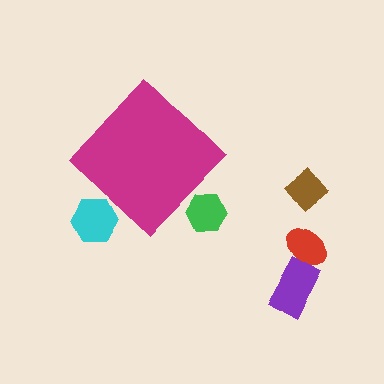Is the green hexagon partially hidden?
Yes, the green hexagon is partially hidden behind the magenta diamond.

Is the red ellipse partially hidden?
No, the red ellipse is fully visible.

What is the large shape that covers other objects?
A magenta diamond.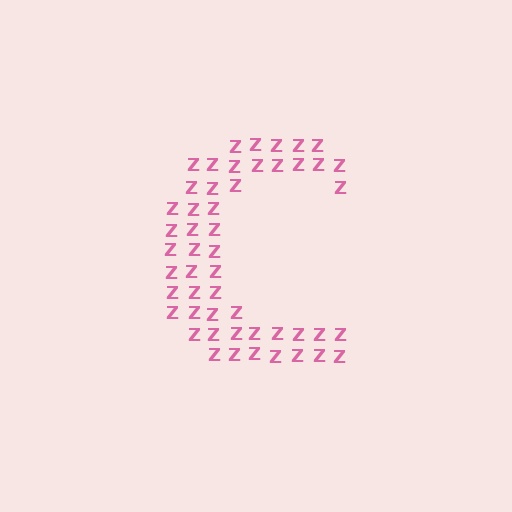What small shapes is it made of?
It is made of small letter Z's.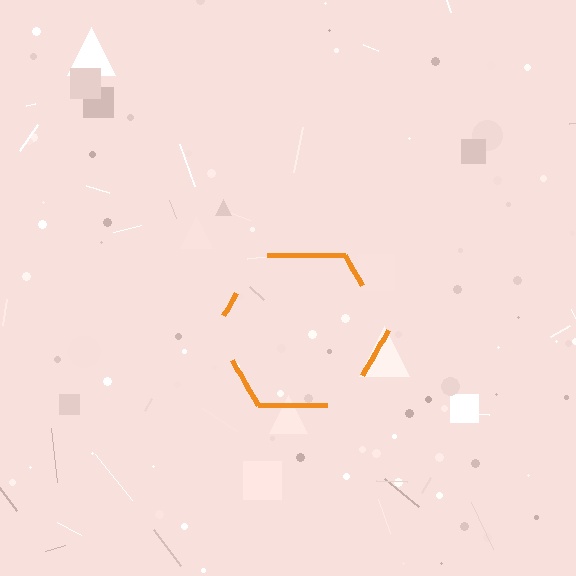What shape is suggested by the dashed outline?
The dashed outline suggests a hexagon.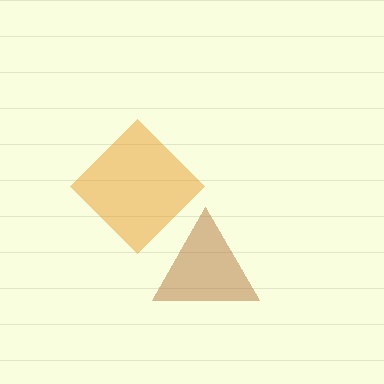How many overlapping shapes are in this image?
There are 2 overlapping shapes in the image.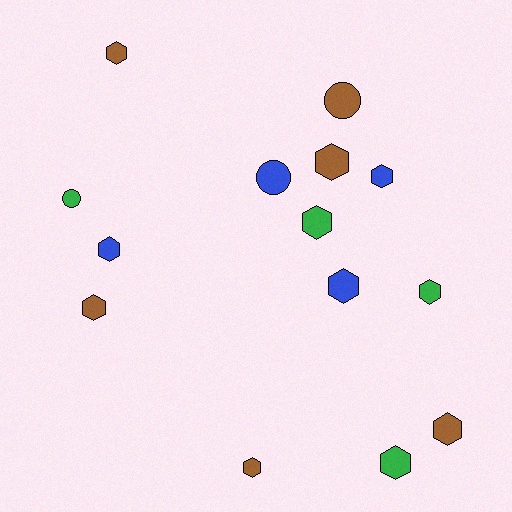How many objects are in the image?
There are 14 objects.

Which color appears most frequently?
Brown, with 6 objects.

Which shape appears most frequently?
Hexagon, with 11 objects.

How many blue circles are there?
There is 1 blue circle.